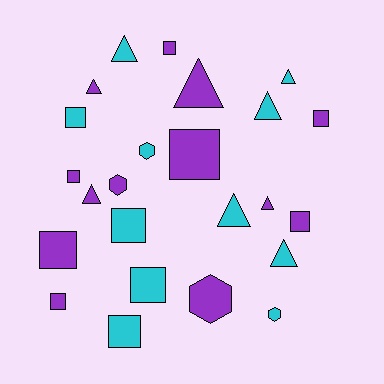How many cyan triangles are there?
There are 5 cyan triangles.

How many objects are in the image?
There are 24 objects.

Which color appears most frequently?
Purple, with 13 objects.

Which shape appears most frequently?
Square, with 11 objects.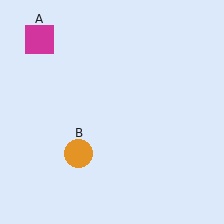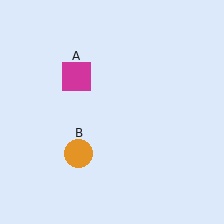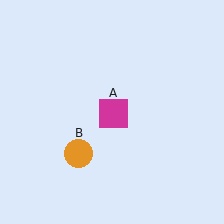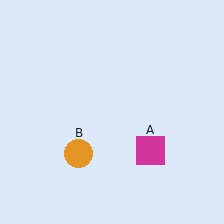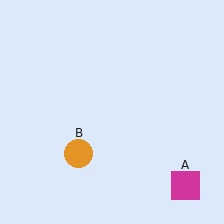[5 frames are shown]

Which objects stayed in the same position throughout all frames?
Orange circle (object B) remained stationary.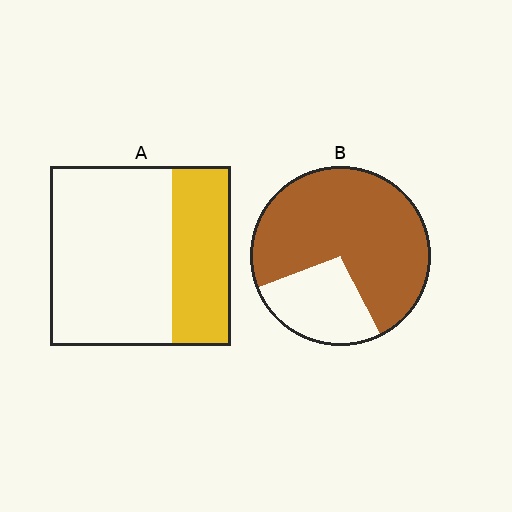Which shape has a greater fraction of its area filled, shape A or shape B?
Shape B.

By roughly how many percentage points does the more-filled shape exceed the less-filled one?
By roughly 40 percentage points (B over A).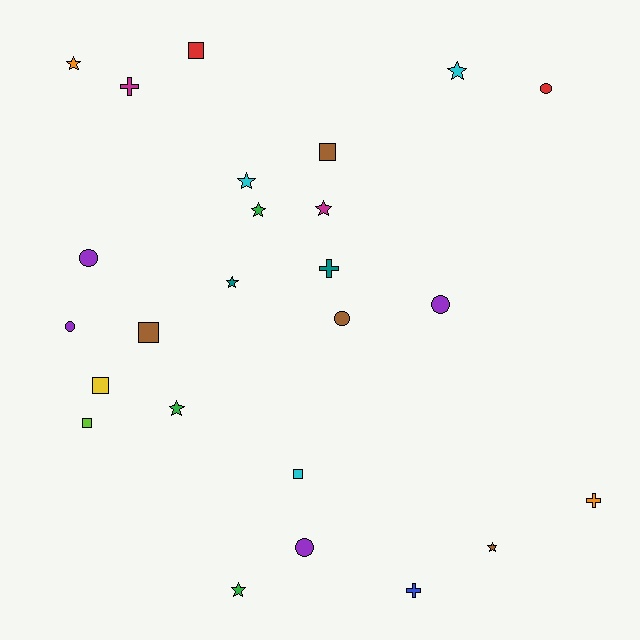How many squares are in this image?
There are 6 squares.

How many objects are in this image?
There are 25 objects.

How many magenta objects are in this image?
There are 2 magenta objects.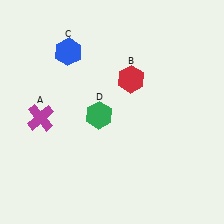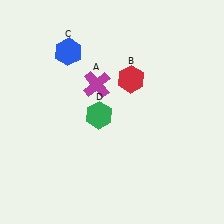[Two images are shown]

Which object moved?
The magenta cross (A) moved right.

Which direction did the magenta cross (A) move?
The magenta cross (A) moved right.